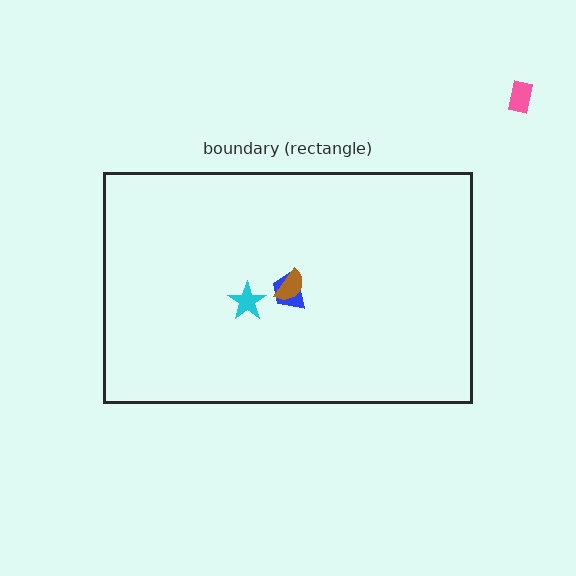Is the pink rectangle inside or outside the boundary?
Outside.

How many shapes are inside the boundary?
3 inside, 1 outside.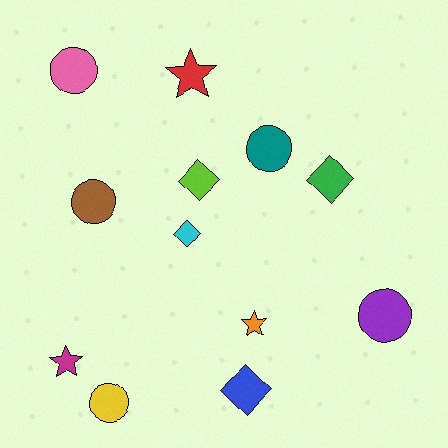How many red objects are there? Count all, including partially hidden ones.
There is 1 red object.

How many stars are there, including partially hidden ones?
There are 3 stars.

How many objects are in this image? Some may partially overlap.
There are 12 objects.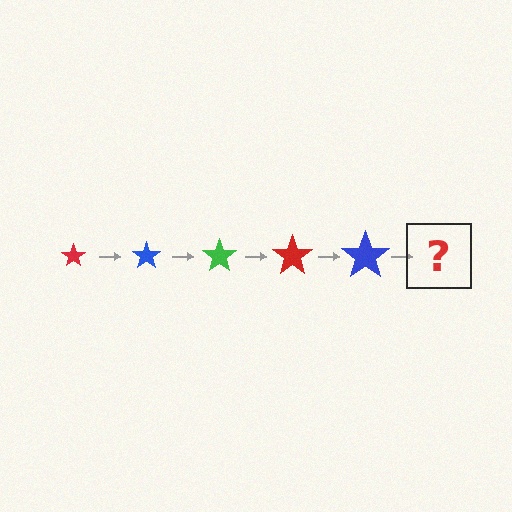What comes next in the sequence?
The next element should be a green star, larger than the previous one.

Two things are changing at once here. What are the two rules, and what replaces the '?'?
The two rules are that the star grows larger each step and the color cycles through red, blue, and green. The '?' should be a green star, larger than the previous one.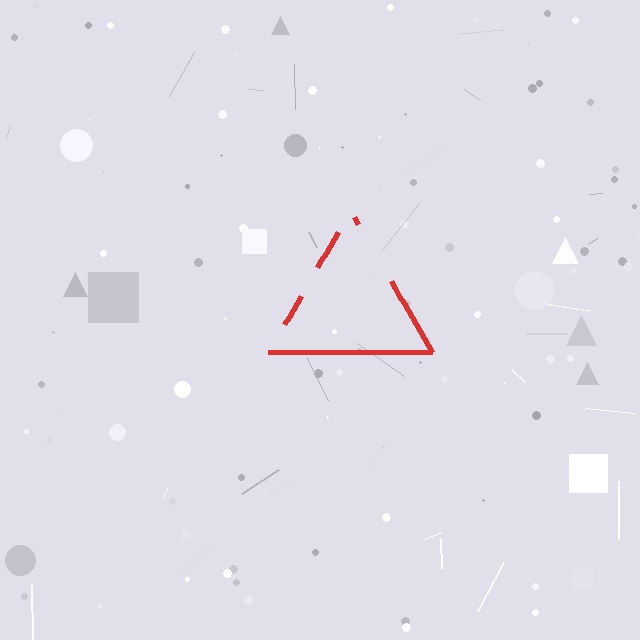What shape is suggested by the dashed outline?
The dashed outline suggests a triangle.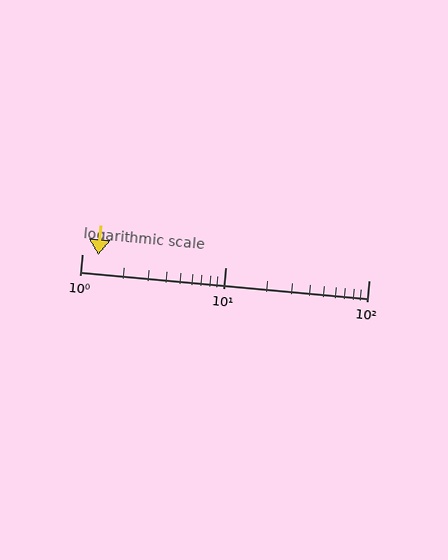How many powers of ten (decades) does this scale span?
The scale spans 2 decades, from 1 to 100.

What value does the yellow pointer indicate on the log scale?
The pointer indicates approximately 1.3.